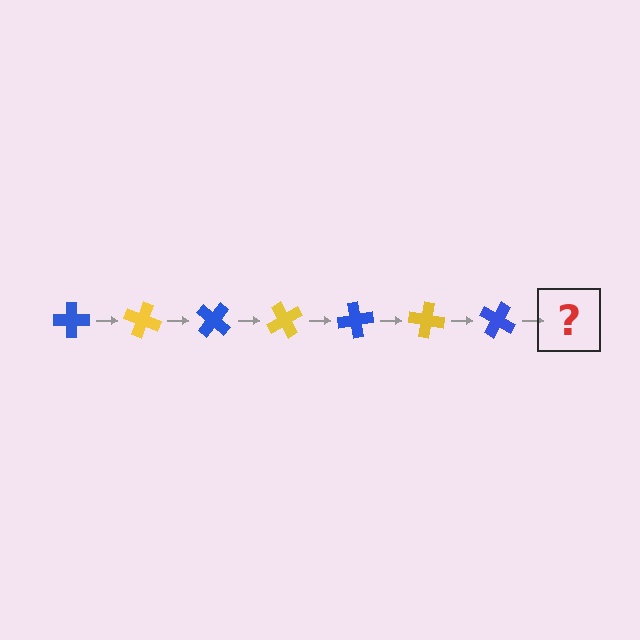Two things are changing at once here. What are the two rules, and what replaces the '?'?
The two rules are that it rotates 20 degrees each step and the color cycles through blue and yellow. The '?' should be a yellow cross, rotated 140 degrees from the start.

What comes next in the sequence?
The next element should be a yellow cross, rotated 140 degrees from the start.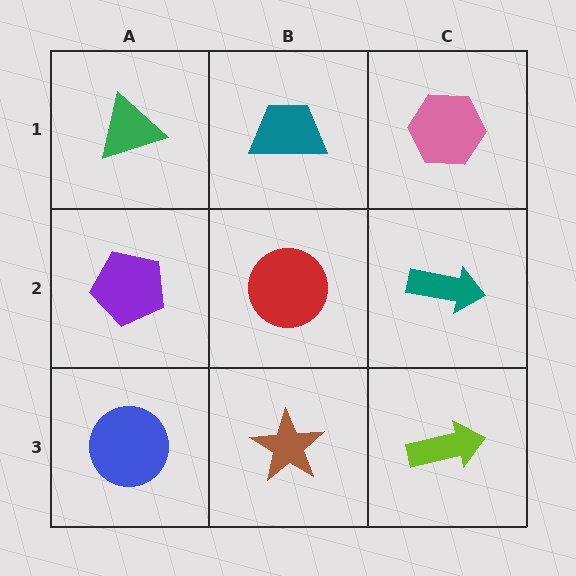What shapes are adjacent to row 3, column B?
A red circle (row 2, column B), a blue circle (row 3, column A), a lime arrow (row 3, column C).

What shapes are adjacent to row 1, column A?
A purple pentagon (row 2, column A), a teal trapezoid (row 1, column B).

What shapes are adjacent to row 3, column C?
A teal arrow (row 2, column C), a brown star (row 3, column B).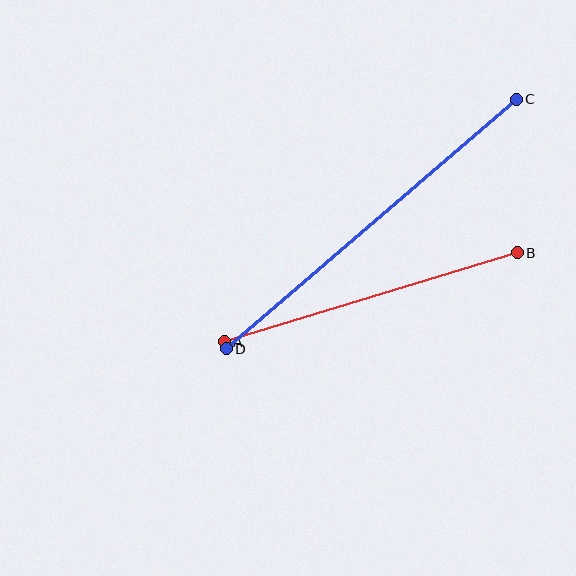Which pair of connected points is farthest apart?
Points C and D are farthest apart.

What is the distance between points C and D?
The distance is approximately 383 pixels.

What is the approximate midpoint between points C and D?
The midpoint is at approximately (371, 224) pixels.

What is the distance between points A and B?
The distance is approximately 306 pixels.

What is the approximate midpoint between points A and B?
The midpoint is at approximately (371, 297) pixels.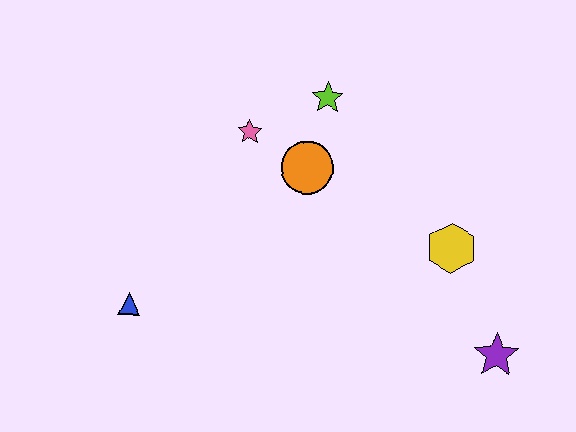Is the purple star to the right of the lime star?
Yes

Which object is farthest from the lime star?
The purple star is farthest from the lime star.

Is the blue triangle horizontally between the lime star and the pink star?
No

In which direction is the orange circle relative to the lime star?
The orange circle is below the lime star.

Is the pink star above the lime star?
No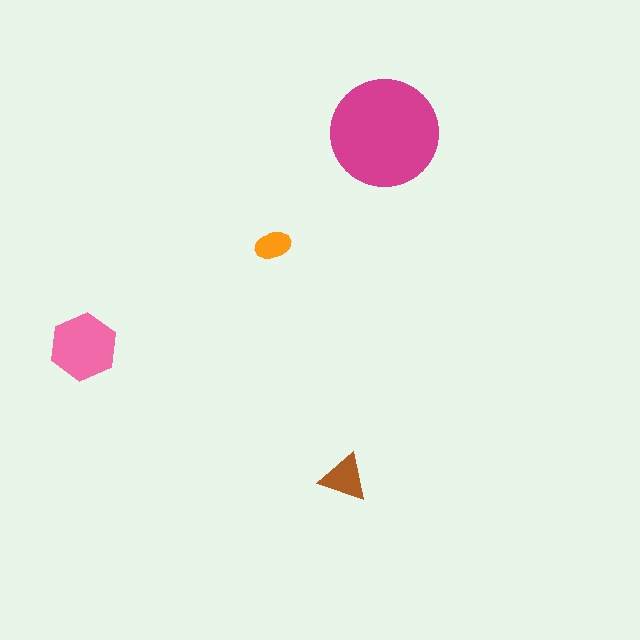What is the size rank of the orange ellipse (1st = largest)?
4th.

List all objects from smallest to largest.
The orange ellipse, the brown triangle, the pink hexagon, the magenta circle.